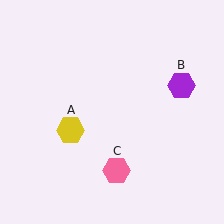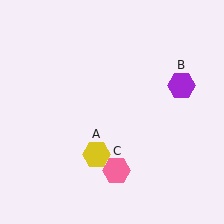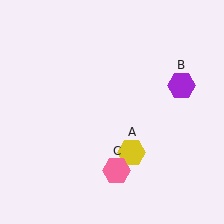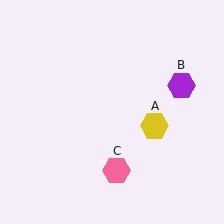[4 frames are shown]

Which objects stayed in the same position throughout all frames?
Purple hexagon (object B) and pink hexagon (object C) remained stationary.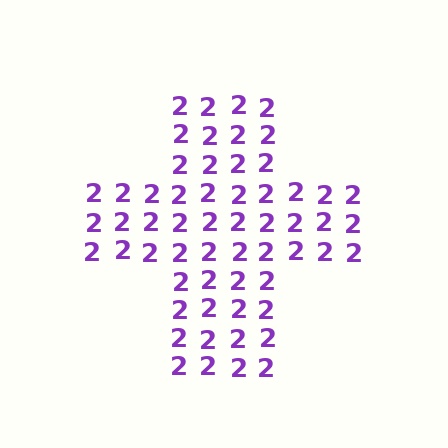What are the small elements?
The small elements are digit 2's.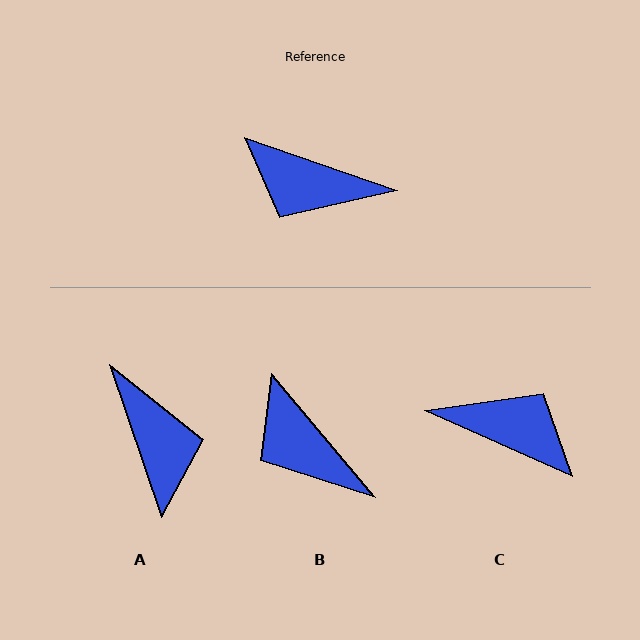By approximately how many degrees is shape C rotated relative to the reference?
Approximately 175 degrees counter-clockwise.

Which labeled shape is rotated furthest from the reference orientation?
C, about 175 degrees away.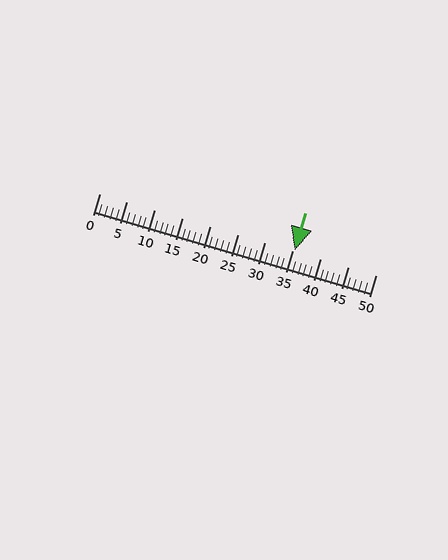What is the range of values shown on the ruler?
The ruler shows values from 0 to 50.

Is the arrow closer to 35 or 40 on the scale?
The arrow is closer to 35.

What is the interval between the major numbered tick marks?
The major tick marks are spaced 5 units apart.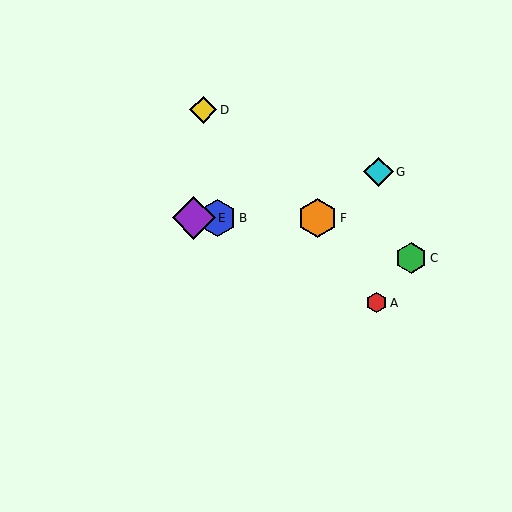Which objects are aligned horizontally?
Objects B, E, F are aligned horizontally.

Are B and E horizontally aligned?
Yes, both are at y≈218.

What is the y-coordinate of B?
Object B is at y≈218.